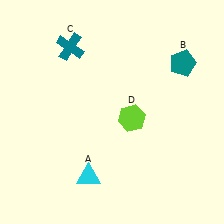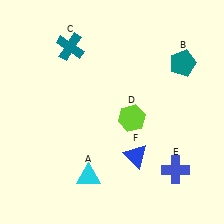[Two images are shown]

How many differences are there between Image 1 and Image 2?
There are 2 differences between the two images.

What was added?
A blue cross (E), a blue triangle (F) were added in Image 2.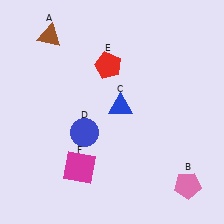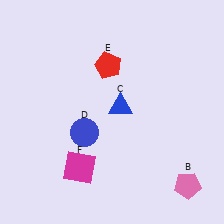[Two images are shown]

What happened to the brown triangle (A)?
The brown triangle (A) was removed in Image 2. It was in the top-left area of Image 1.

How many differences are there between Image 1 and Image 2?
There is 1 difference between the two images.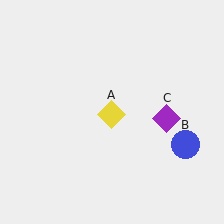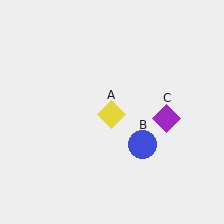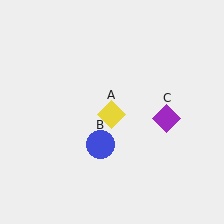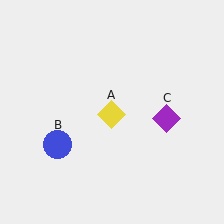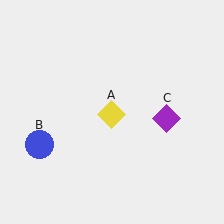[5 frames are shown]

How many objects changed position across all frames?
1 object changed position: blue circle (object B).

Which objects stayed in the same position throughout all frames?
Yellow diamond (object A) and purple diamond (object C) remained stationary.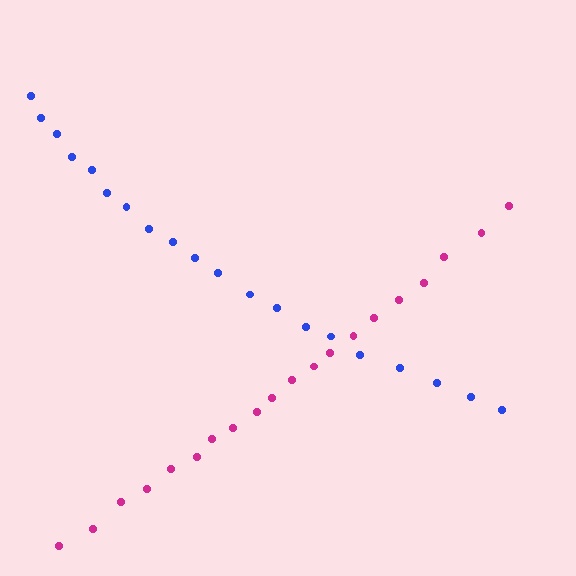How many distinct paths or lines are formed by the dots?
There are 2 distinct paths.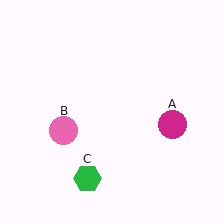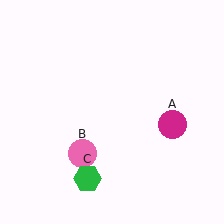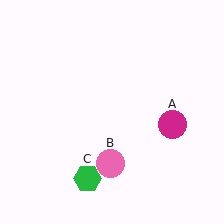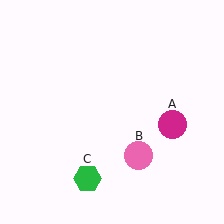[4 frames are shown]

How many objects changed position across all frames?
1 object changed position: pink circle (object B).